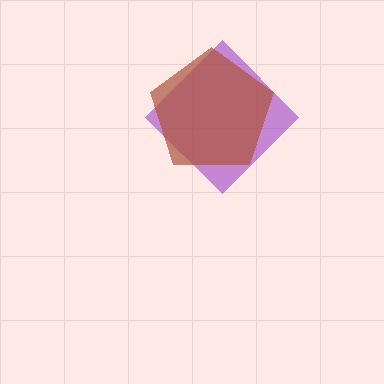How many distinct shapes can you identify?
There are 2 distinct shapes: a purple diamond, a brown pentagon.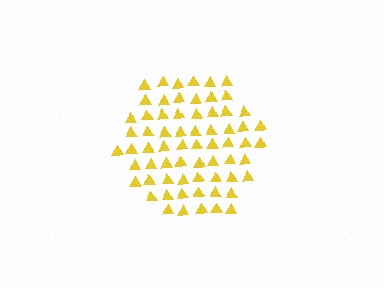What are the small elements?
The small elements are triangles.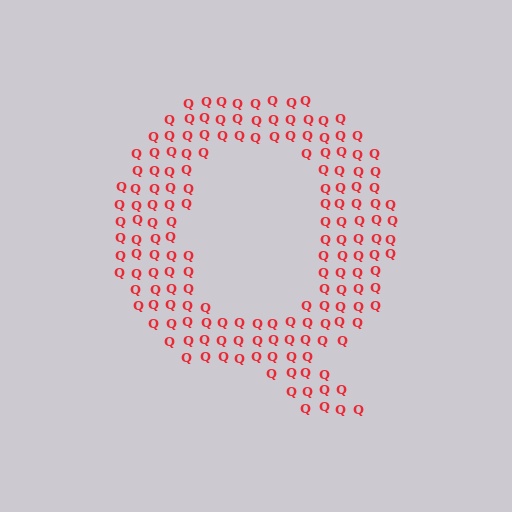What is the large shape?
The large shape is the letter Q.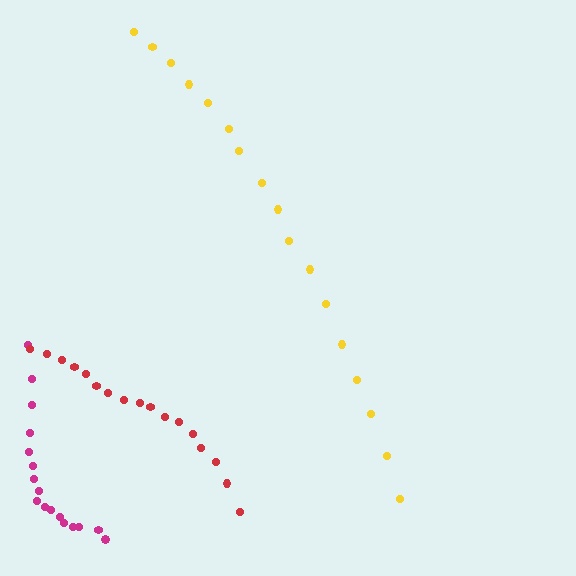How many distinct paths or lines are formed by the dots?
There are 3 distinct paths.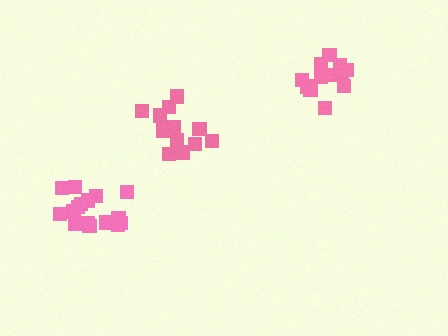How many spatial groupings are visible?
There are 3 spatial groupings.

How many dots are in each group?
Group 1: 12 dots, Group 2: 16 dots, Group 3: 12 dots (40 total).